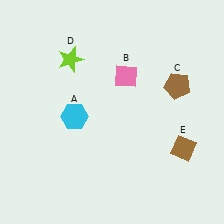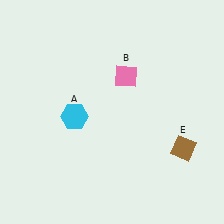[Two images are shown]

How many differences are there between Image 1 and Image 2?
There are 2 differences between the two images.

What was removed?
The lime star (D), the brown pentagon (C) were removed in Image 2.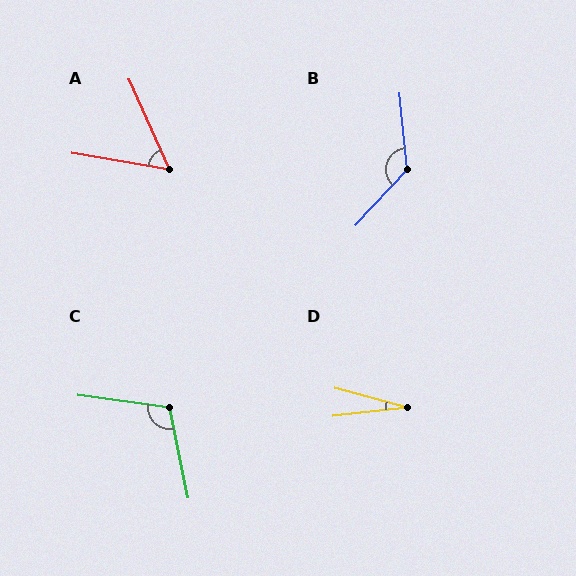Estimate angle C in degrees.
Approximately 110 degrees.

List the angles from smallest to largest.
D (22°), A (56°), C (110°), B (132°).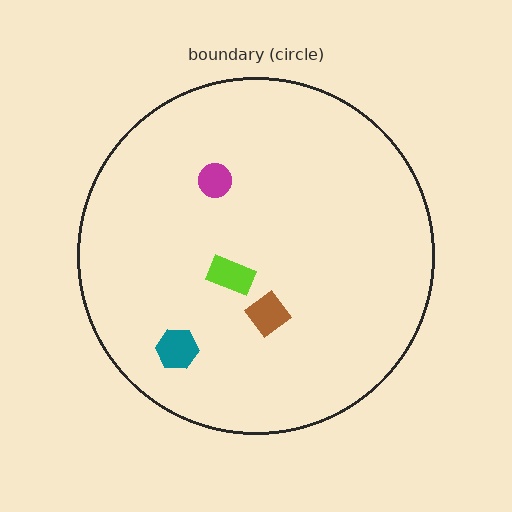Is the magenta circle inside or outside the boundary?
Inside.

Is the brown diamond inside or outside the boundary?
Inside.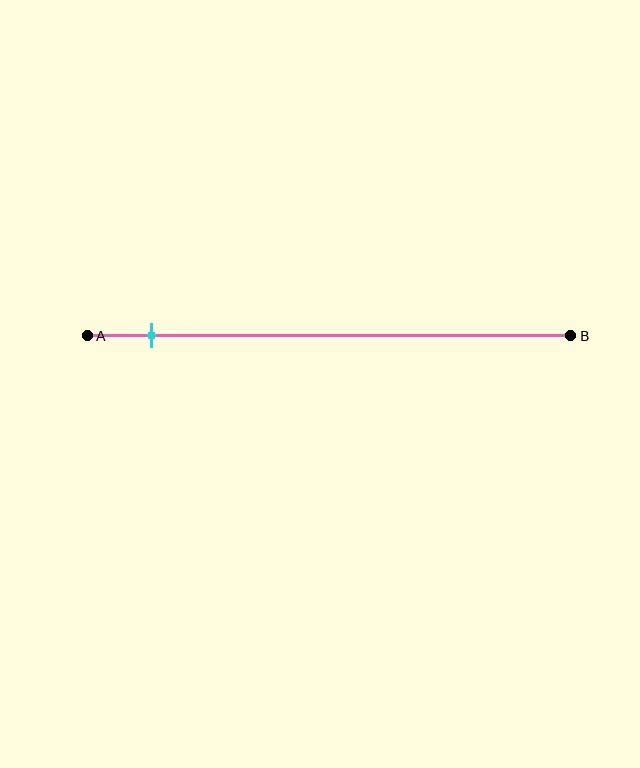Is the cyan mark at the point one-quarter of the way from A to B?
No, the mark is at about 15% from A, not at the 25% one-quarter point.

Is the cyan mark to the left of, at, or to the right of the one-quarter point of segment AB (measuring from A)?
The cyan mark is to the left of the one-quarter point of segment AB.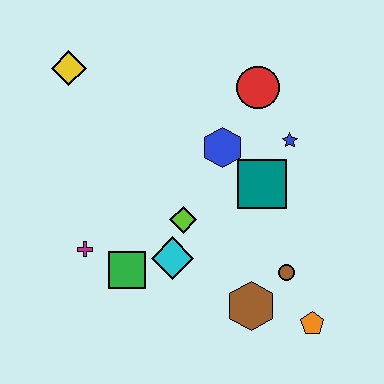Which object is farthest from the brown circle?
The yellow diamond is farthest from the brown circle.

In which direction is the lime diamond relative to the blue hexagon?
The lime diamond is below the blue hexagon.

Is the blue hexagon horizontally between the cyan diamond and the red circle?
Yes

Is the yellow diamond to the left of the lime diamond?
Yes